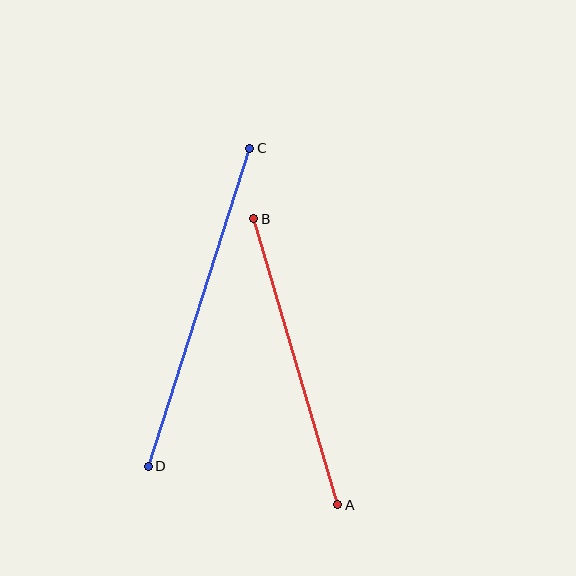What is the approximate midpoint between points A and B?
The midpoint is at approximately (296, 362) pixels.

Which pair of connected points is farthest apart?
Points C and D are farthest apart.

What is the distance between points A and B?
The distance is approximately 298 pixels.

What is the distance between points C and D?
The distance is approximately 334 pixels.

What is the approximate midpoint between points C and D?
The midpoint is at approximately (199, 307) pixels.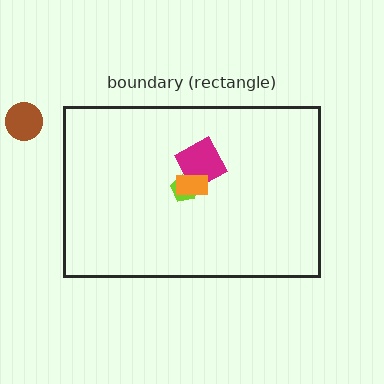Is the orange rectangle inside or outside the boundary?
Inside.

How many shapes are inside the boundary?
3 inside, 1 outside.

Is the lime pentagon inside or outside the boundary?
Inside.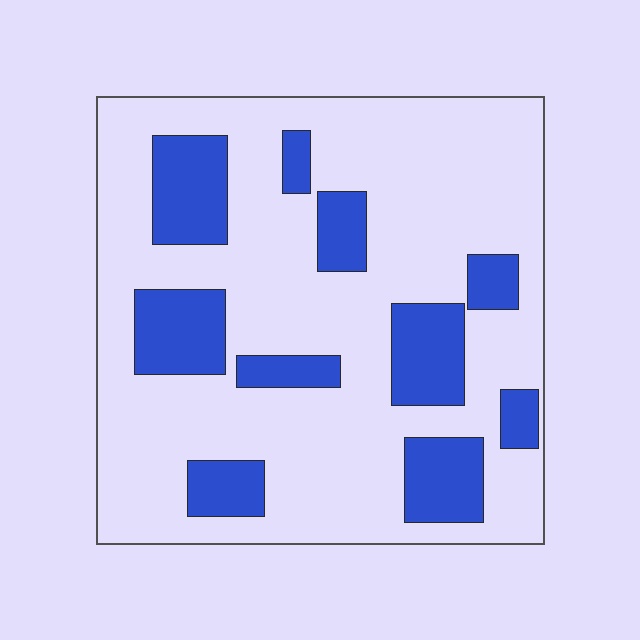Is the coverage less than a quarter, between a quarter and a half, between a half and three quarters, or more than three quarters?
Less than a quarter.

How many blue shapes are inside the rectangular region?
10.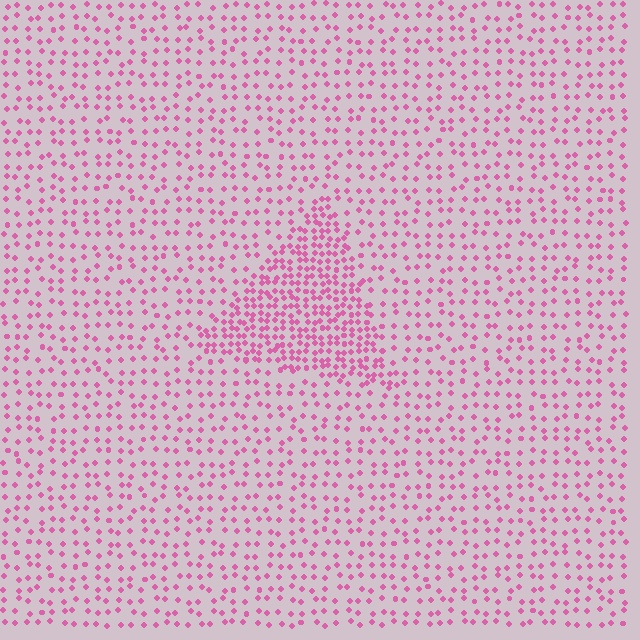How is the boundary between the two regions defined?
The boundary is defined by a change in element density (approximately 2.3x ratio). All elements are the same color, size, and shape.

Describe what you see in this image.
The image contains small pink elements arranged at two different densities. A triangle-shaped region is visible where the elements are more densely packed than the surrounding area.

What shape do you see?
I see a triangle.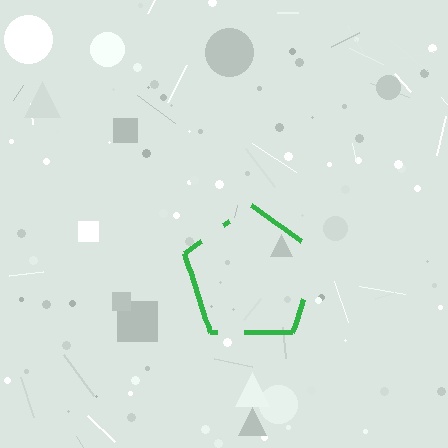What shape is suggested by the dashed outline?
The dashed outline suggests a pentagon.